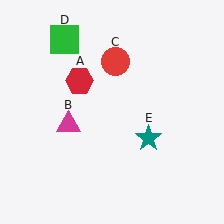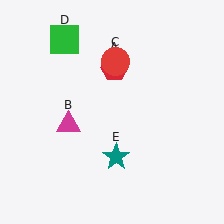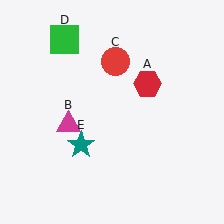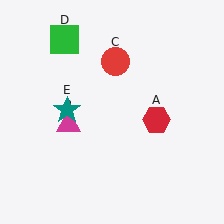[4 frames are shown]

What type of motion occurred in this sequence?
The red hexagon (object A), teal star (object E) rotated clockwise around the center of the scene.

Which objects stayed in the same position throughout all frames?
Magenta triangle (object B) and red circle (object C) and green square (object D) remained stationary.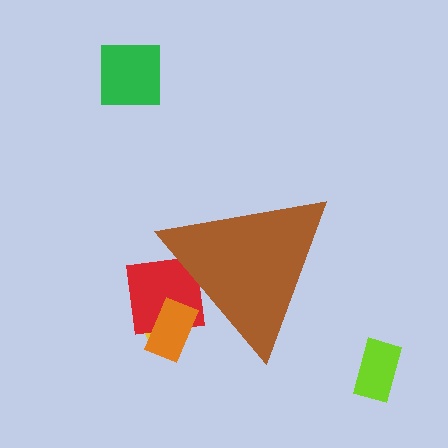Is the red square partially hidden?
Yes, the red square is partially hidden behind the brown triangle.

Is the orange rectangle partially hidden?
Yes, the orange rectangle is partially hidden behind the brown triangle.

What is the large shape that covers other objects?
A brown triangle.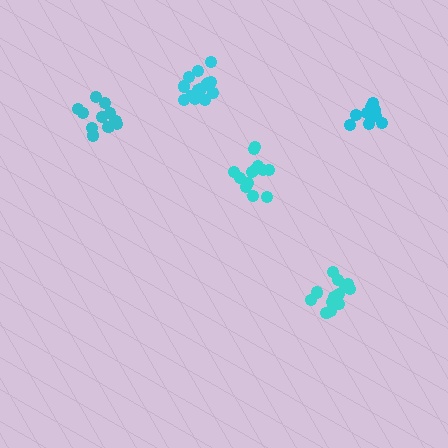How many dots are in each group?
Group 1: 11 dots, Group 2: 10 dots, Group 3: 16 dots, Group 4: 13 dots, Group 5: 15 dots (65 total).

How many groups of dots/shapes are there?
There are 5 groups.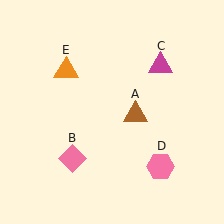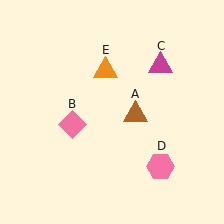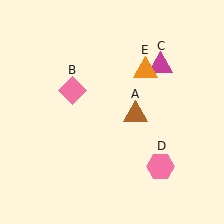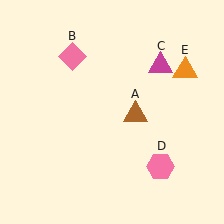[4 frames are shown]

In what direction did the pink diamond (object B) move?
The pink diamond (object B) moved up.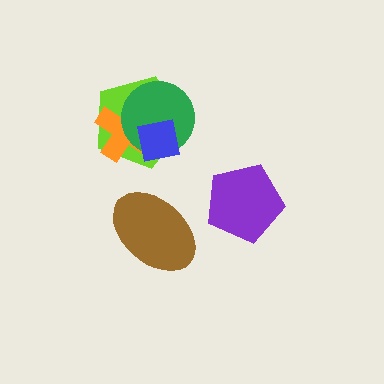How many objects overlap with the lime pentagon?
3 objects overlap with the lime pentagon.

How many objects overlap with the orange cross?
3 objects overlap with the orange cross.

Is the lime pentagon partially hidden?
Yes, it is partially covered by another shape.